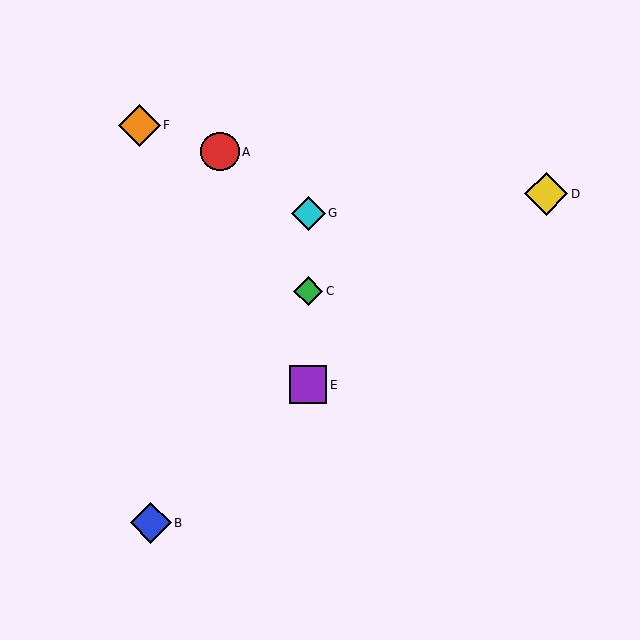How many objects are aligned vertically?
3 objects (C, E, G) are aligned vertically.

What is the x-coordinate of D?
Object D is at x≈546.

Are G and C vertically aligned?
Yes, both are at x≈308.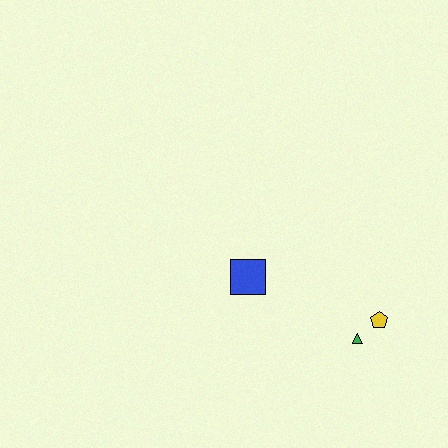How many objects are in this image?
There are 3 objects.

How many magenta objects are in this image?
There are no magenta objects.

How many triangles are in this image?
There is 1 triangle.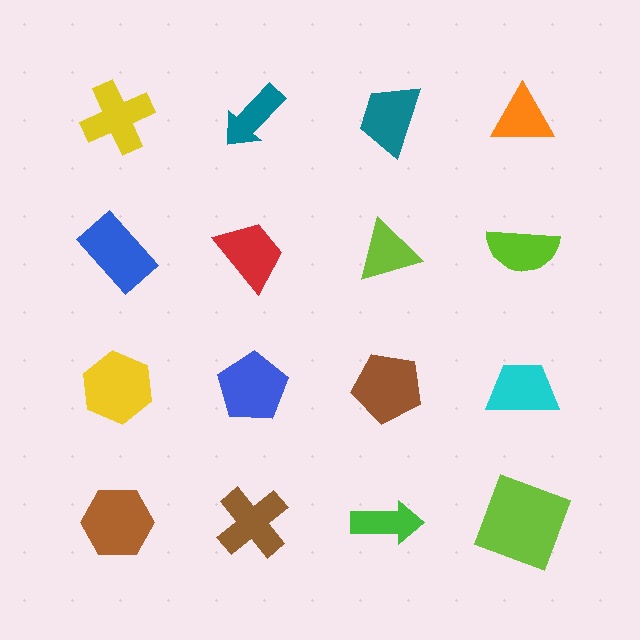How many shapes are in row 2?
4 shapes.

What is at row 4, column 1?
A brown hexagon.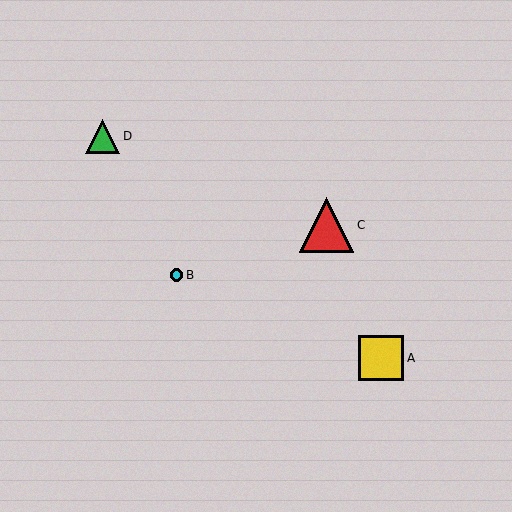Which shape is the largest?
The red triangle (labeled C) is the largest.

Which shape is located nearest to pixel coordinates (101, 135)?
The green triangle (labeled D) at (103, 136) is nearest to that location.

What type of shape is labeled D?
Shape D is a green triangle.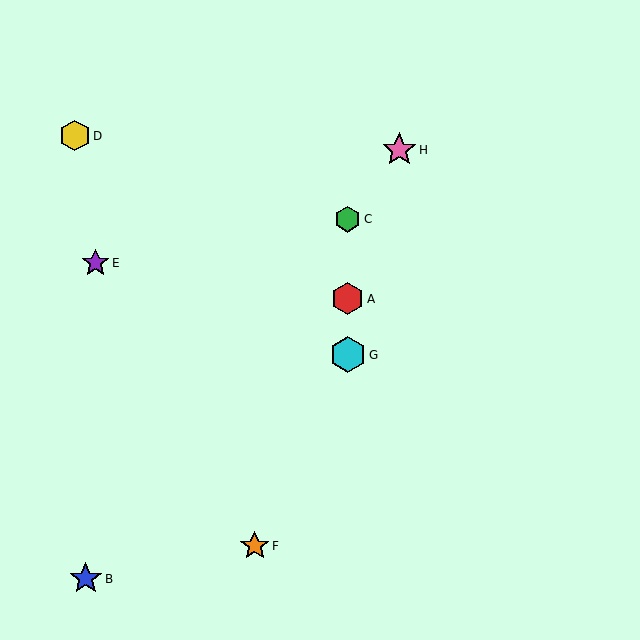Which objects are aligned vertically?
Objects A, C, G are aligned vertically.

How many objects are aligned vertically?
3 objects (A, C, G) are aligned vertically.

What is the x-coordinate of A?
Object A is at x≈348.